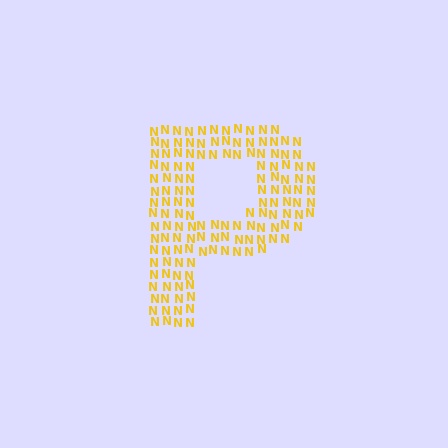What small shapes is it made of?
It is made of small letter N's.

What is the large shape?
The large shape is the letter P.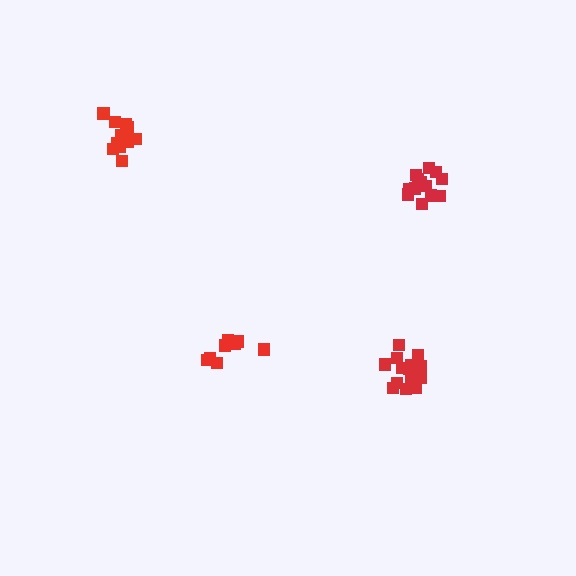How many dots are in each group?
Group 1: 14 dots, Group 2: 8 dots, Group 3: 13 dots, Group 4: 12 dots (47 total).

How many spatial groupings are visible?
There are 4 spatial groupings.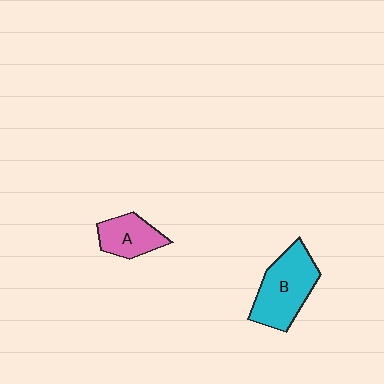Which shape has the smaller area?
Shape A (pink).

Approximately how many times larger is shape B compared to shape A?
Approximately 1.7 times.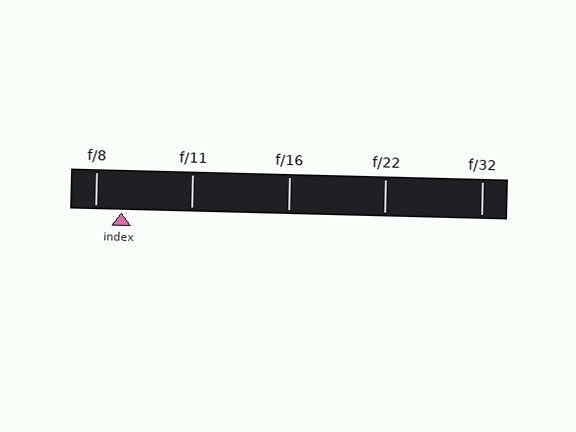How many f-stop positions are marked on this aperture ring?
There are 5 f-stop positions marked.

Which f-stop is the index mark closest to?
The index mark is closest to f/8.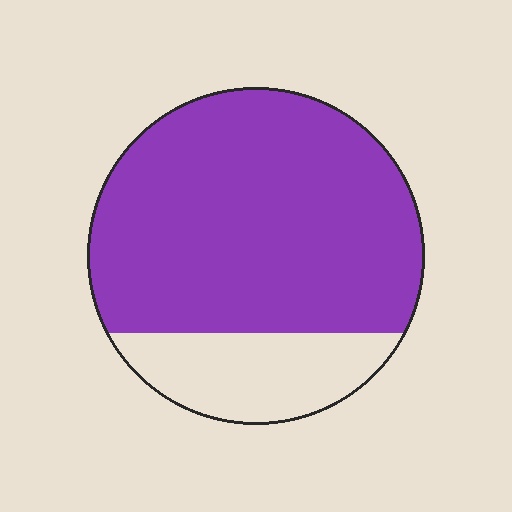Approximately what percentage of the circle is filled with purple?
Approximately 80%.